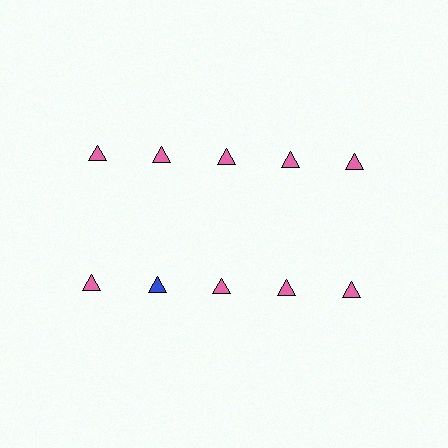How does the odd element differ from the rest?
It has a different color: blue instead of pink.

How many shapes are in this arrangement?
There are 10 shapes arranged in a grid pattern.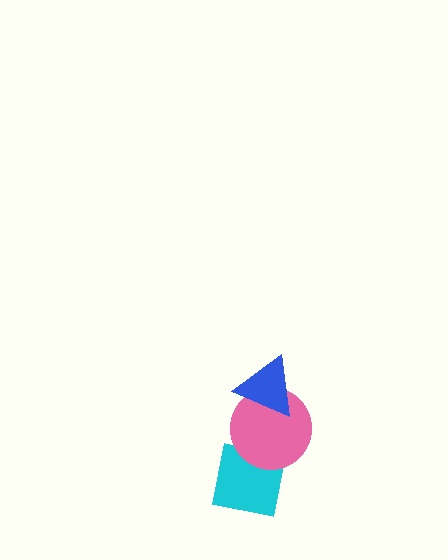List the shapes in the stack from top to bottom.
From top to bottom: the blue triangle, the pink circle, the cyan square.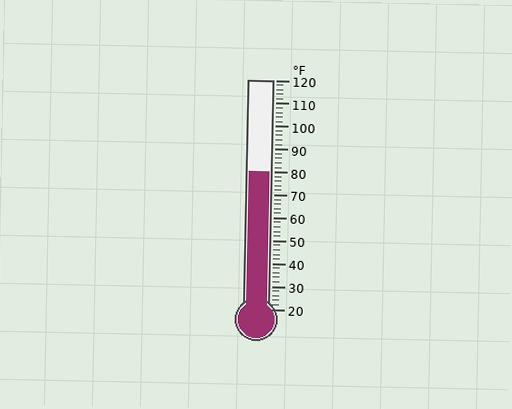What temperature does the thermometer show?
The thermometer shows approximately 80°F.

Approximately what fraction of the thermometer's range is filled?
The thermometer is filled to approximately 60% of its range.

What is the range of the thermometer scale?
The thermometer scale ranges from 20°F to 120°F.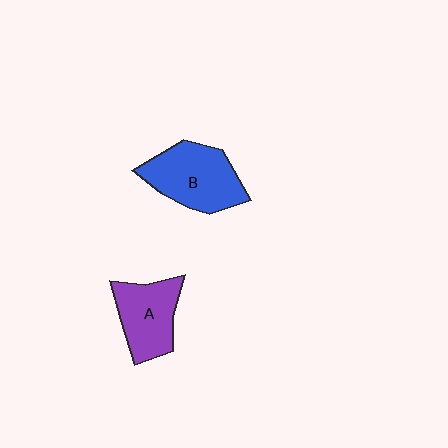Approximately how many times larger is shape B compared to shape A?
Approximately 1.2 times.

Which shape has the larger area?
Shape B (blue).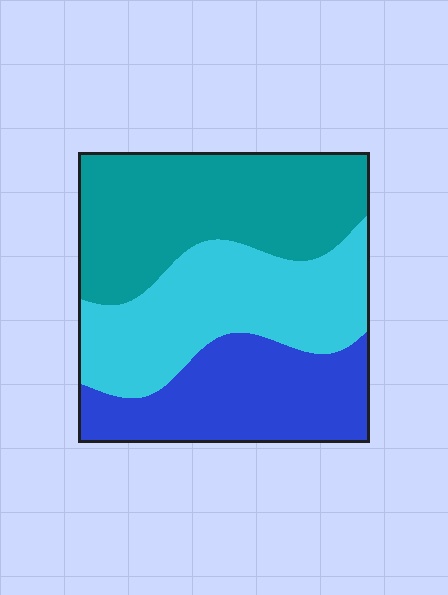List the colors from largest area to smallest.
From largest to smallest: teal, cyan, blue.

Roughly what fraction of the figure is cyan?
Cyan takes up about one third (1/3) of the figure.